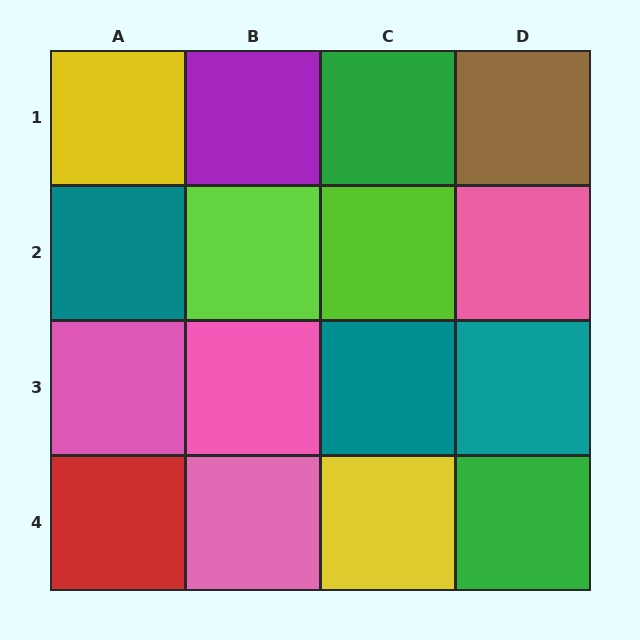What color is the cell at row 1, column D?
Brown.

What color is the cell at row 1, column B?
Purple.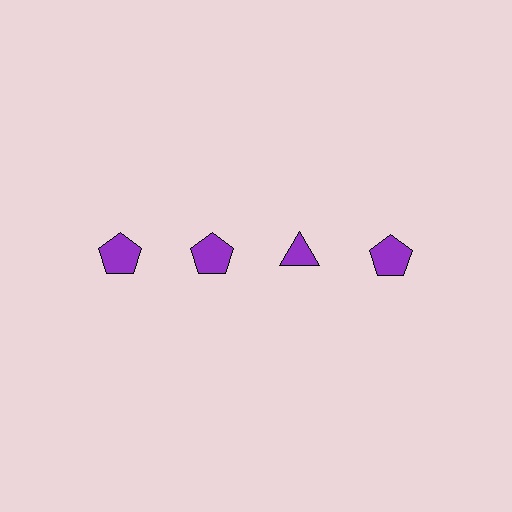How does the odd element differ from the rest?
It has a different shape: triangle instead of pentagon.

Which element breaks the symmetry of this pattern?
The purple triangle in the top row, center column breaks the symmetry. All other shapes are purple pentagons.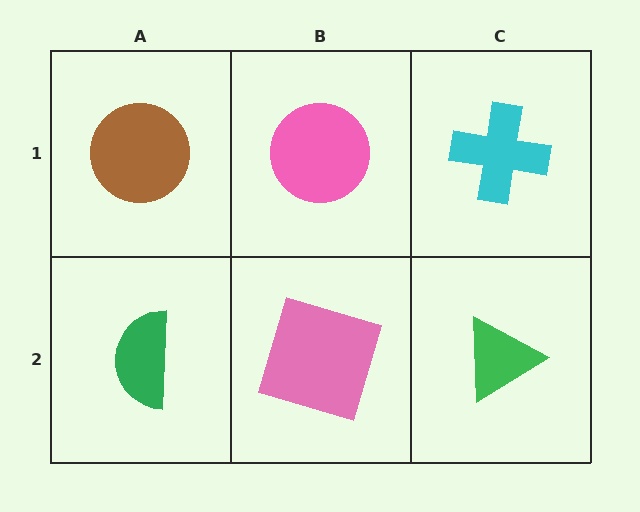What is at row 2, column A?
A green semicircle.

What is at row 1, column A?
A brown circle.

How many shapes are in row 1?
3 shapes.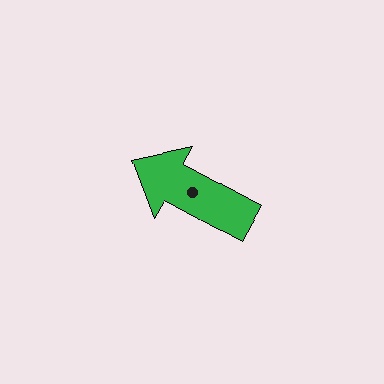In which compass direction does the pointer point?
Northwest.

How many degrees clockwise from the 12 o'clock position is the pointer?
Approximately 299 degrees.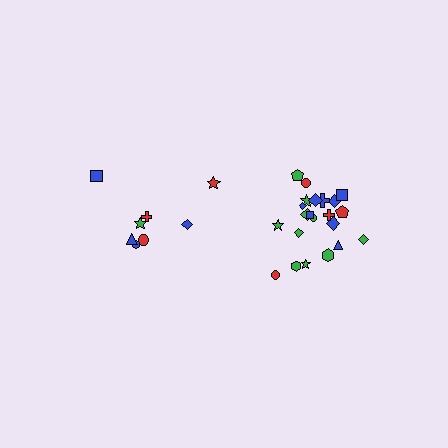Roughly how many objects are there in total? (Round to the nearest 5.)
Roughly 30 objects in total.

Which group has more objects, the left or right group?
The right group.